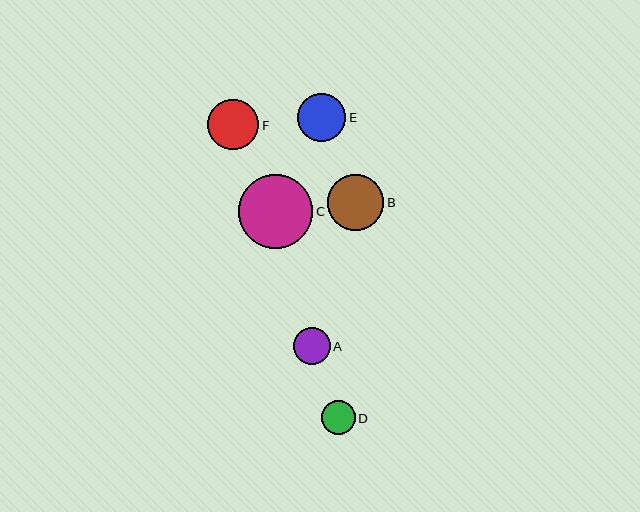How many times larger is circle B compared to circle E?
Circle B is approximately 1.2 times the size of circle E.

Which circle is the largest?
Circle C is the largest with a size of approximately 74 pixels.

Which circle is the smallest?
Circle D is the smallest with a size of approximately 33 pixels.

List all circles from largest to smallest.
From largest to smallest: C, B, F, E, A, D.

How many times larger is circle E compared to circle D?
Circle E is approximately 1.5 times the size of circle D.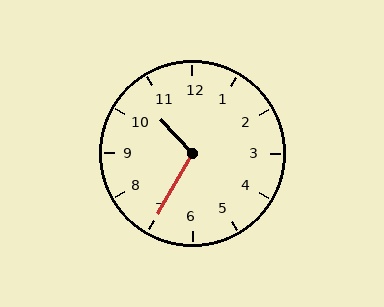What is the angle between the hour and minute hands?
Approximately 108 degrees.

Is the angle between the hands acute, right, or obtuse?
It is obtuse.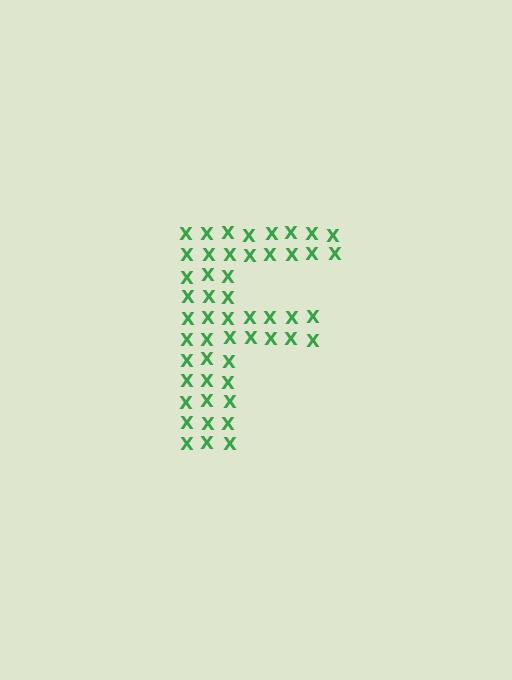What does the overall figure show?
The overall figure shows the letter F.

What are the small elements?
The small elements are letter X's.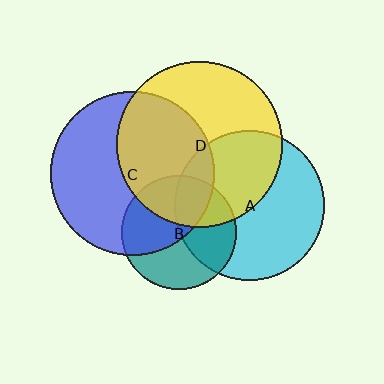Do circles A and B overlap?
Yes.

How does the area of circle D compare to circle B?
Approximately 2.1 times.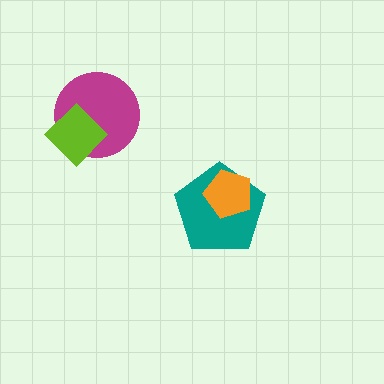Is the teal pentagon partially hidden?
Yes, it is partially covered by another shape.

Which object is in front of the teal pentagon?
The orange pentagon is in front of the teal pentagon.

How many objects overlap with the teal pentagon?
1 object overlaps with the teal pentagon.